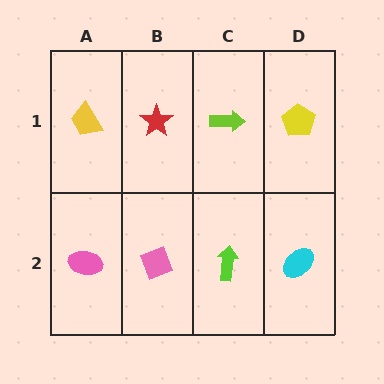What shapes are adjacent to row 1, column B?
A pink diamond (row 2, column B), a yellow trapezoid (row 1, column A), a lime arrow (row 1, column C).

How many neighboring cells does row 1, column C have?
3.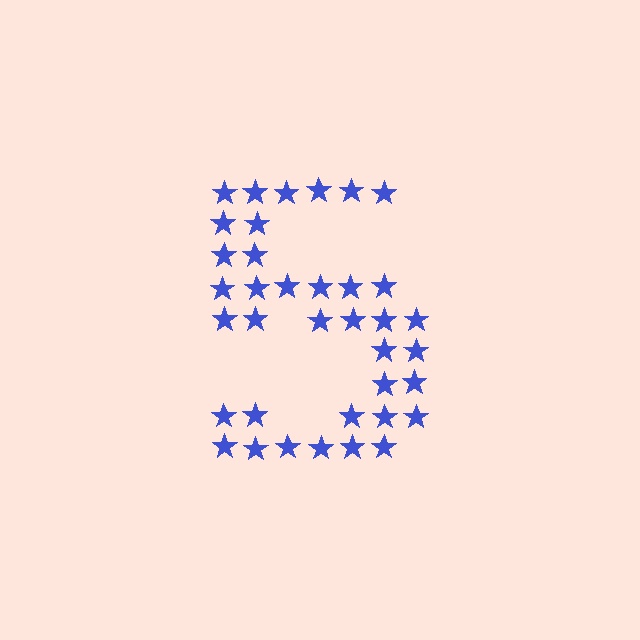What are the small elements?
The small elements are stars.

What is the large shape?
The large shape is the digit 5.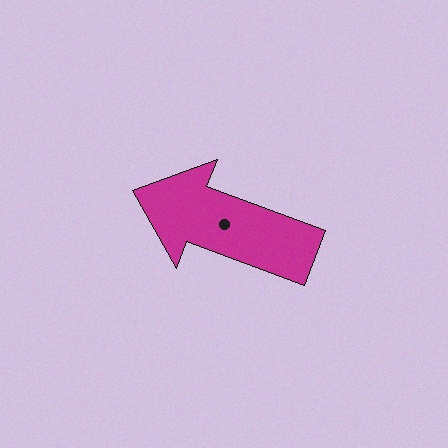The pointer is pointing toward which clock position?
Roughly 10 o'clock.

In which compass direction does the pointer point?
West.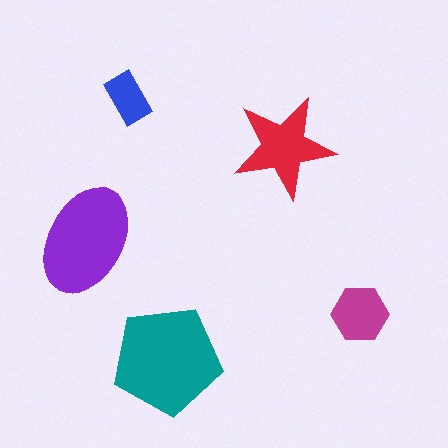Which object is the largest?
The teal pentagon.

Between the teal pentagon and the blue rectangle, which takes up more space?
The teal pentagon.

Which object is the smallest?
The blue rectangle.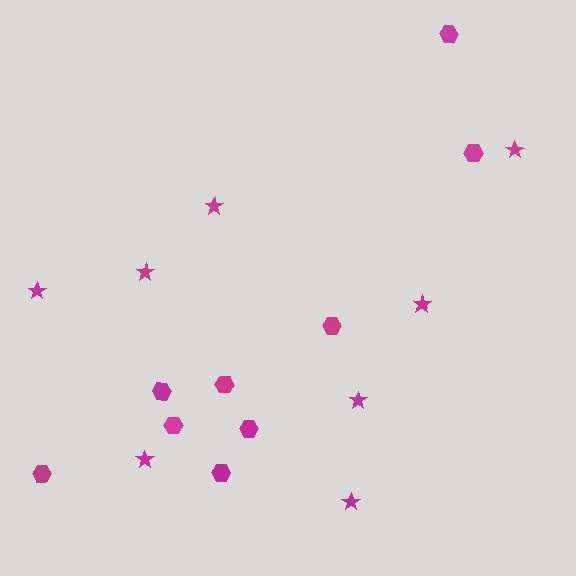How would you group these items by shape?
There are 2 groups: one group of hexagons (9) and one group of stars (8).